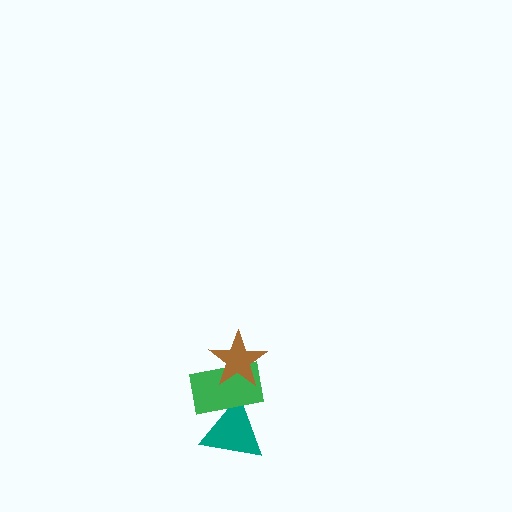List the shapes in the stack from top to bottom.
From top to bottom: the brown star, the green rectangle, the teal triangle.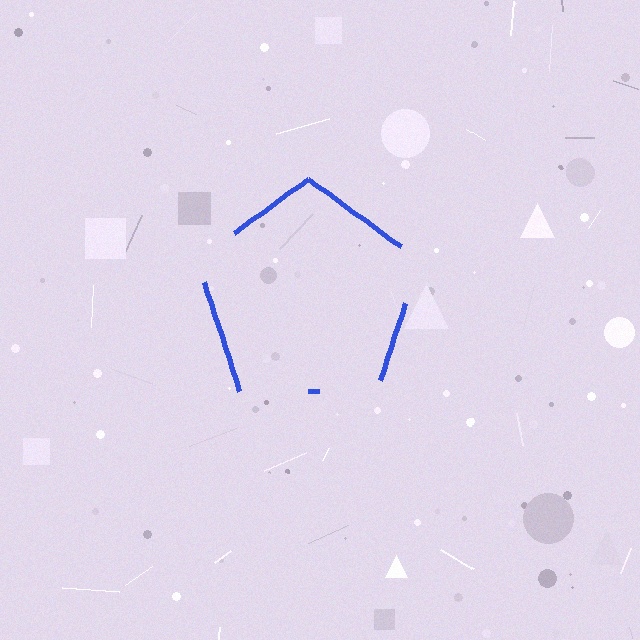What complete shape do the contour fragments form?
The contour fragments form a pentagon.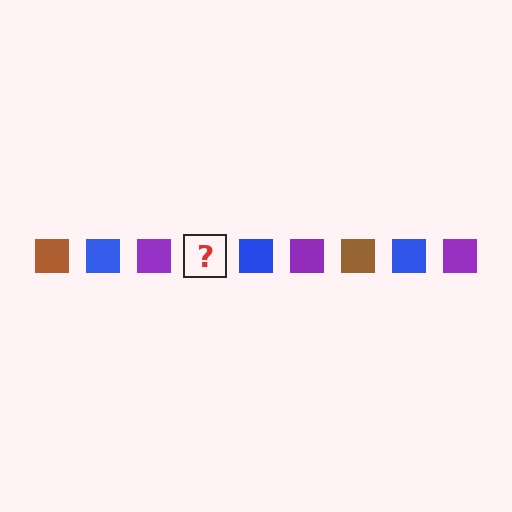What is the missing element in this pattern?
The missing element is a brown square.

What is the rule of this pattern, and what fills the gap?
The rule is that the pattern cycles through brown, blue, purple squares. The gap should be filled with a brown square.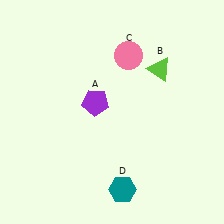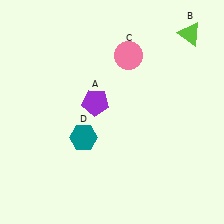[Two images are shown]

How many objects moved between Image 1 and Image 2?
2 objects moved between the two images.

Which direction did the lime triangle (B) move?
The lime triangle (B) moved up.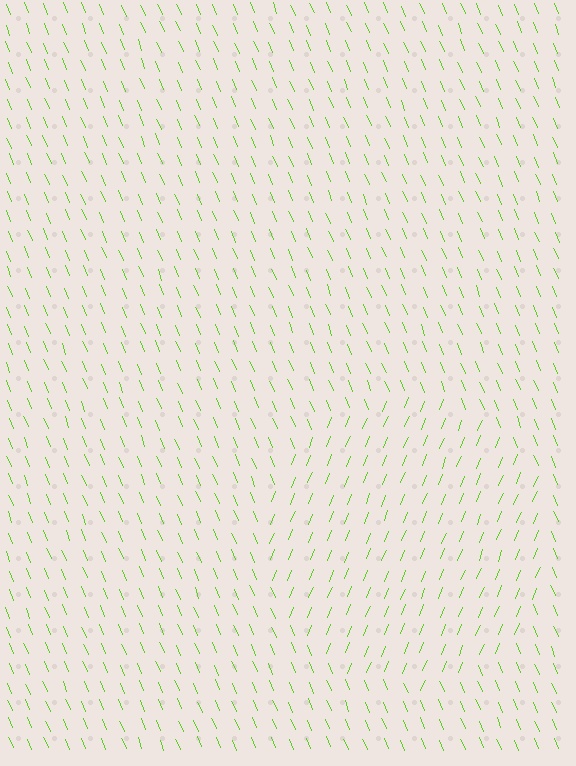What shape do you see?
I see a circle.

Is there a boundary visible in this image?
Yes, there is a texture boundary formed by a change in line orientation.